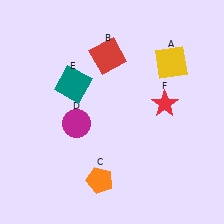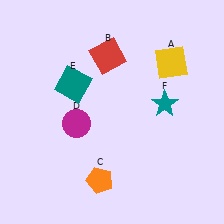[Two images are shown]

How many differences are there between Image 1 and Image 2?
There is 1 difference between the two images.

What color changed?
The star (F) changed from red in Image 1 to teal in Image 2.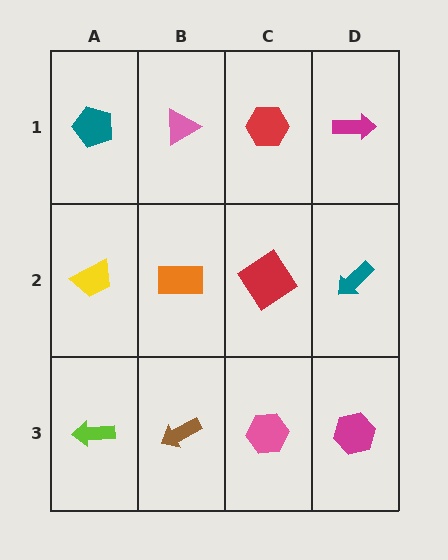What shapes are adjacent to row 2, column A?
A teal pentagon (row 1, column A), a lime arrow (row 3, column A), an orange rectangle (row 2, column B).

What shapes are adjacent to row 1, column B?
An orange rectangle (row 2, column B), a teal pentagon (row 1, column A), a red hexagon (row 1, column C).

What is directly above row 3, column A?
A yellow trapezoid.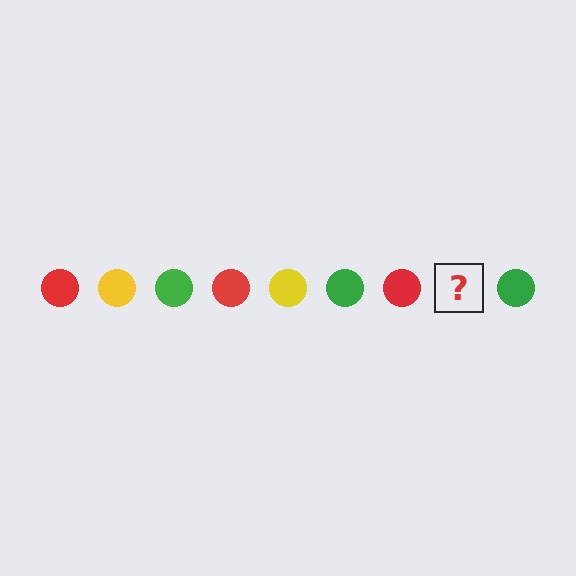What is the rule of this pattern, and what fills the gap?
The rule is that the pattern cycles through red, yellow, green circles. The gap should be filled with a yellow circle.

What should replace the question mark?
The question mark should be replaced with a yellow circle.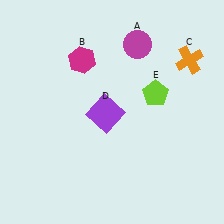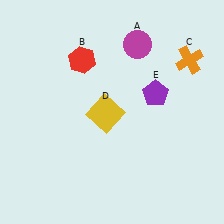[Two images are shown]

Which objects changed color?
B changed from magenta to red. D changed from purple to yellow. E changed from lime to purple.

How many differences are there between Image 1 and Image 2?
There are 3 differences between the two images.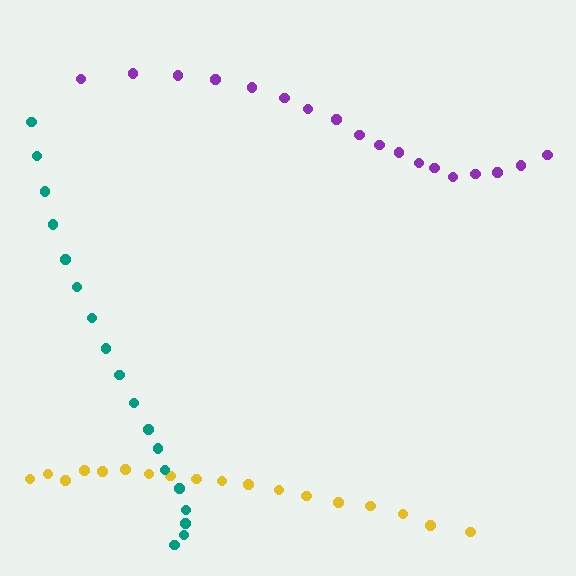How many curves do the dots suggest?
There are 3 distinct paths.